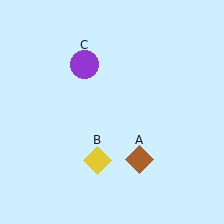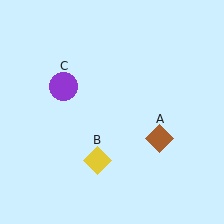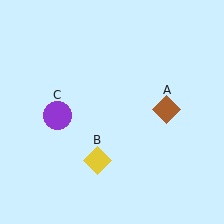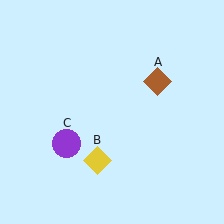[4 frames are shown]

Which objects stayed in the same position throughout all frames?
Yellow diamond (object B) remained stationary.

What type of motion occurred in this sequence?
The brown diamond (object A), purple circle (object C) rotated counterclockwise around the center of the scene.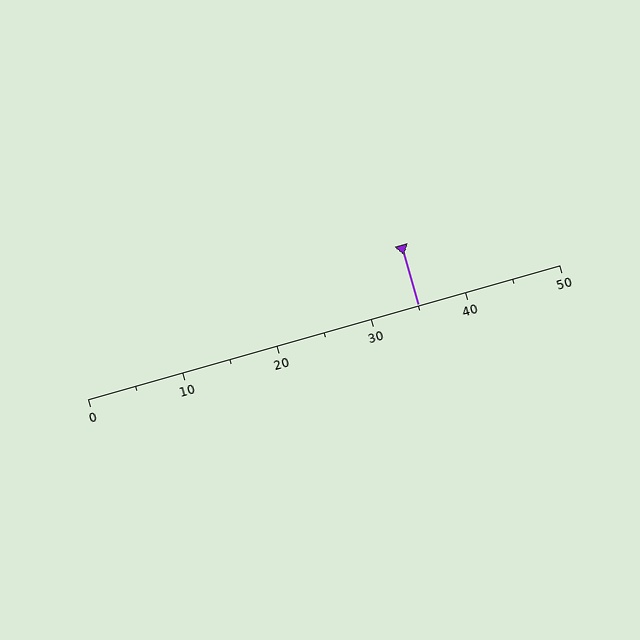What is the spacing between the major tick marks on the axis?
The major ticks are spaced 10 apart.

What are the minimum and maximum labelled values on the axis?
The axis runs from 0 to 50.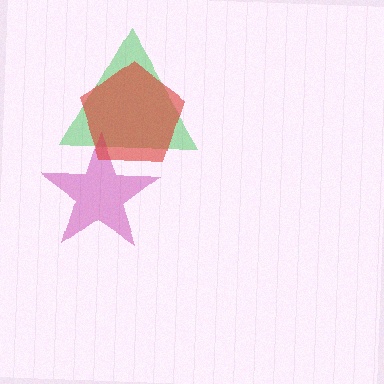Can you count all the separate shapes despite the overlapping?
Yes, there are 3 separate shapes.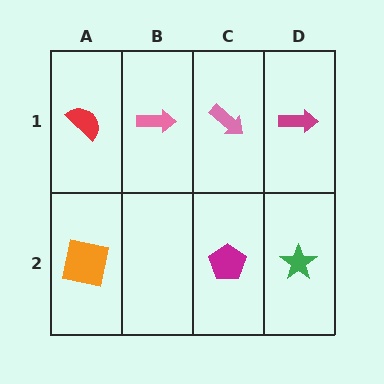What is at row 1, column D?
A magenta arrow.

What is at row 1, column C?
A pink arrow.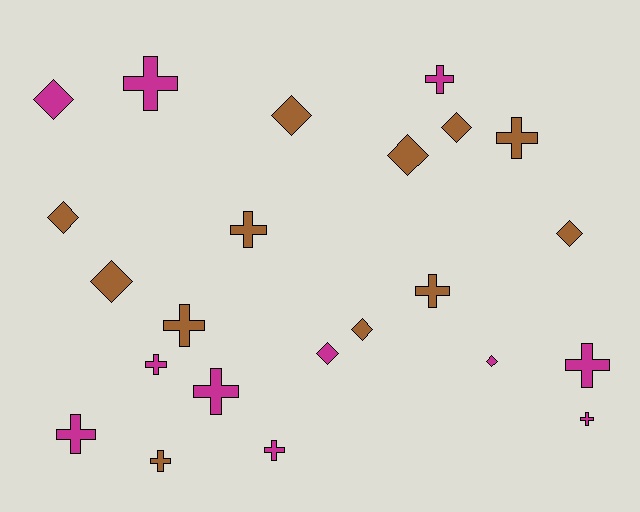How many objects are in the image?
There are 23 objects.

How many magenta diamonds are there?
There are 3 magenta diamonds.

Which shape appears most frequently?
Cross, with 13 objects.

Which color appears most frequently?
Brown, with 12 objects.